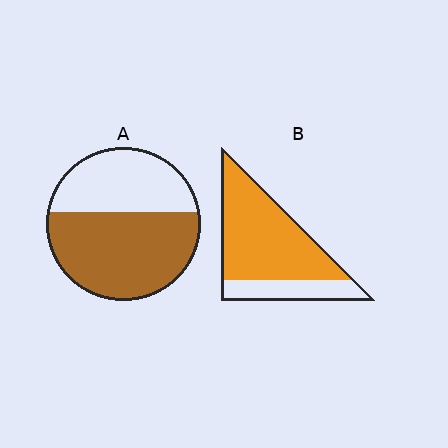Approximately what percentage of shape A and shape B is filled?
A is approximately 60% and B is approximately 75%.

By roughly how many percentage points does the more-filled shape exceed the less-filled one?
By roughly 15 percentage points (B over A).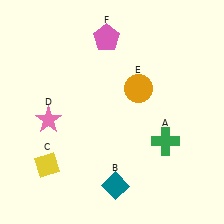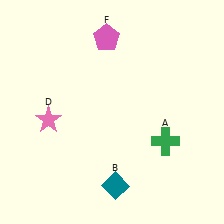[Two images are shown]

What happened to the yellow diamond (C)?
The yellow diamond (C) was removed in Image 2. It was in the bottom-left area of Image 1.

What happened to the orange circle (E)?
The orange circle (E) was removed in Image 2. It was in the top-right area of Image 1.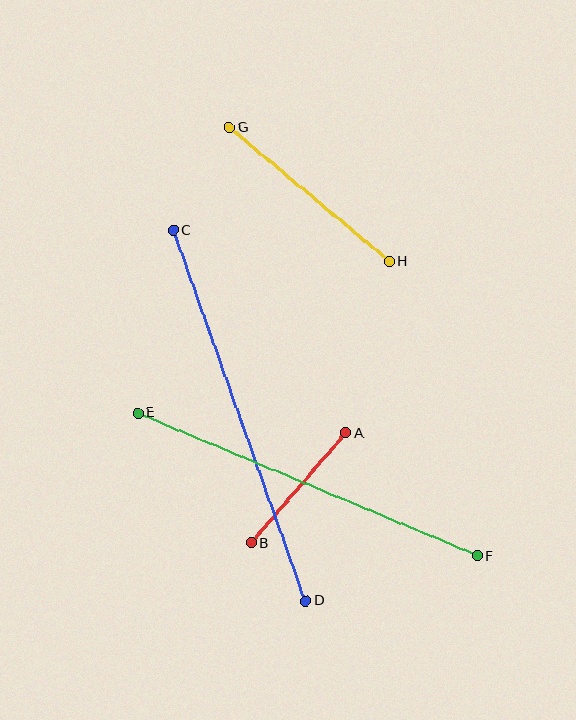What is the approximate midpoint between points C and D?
The midpoint is at approximately (239, 416) pixels.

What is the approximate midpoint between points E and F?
The midpoint is at approximately (308, 485) pixels.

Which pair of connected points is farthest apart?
Points C and D are farthest apart.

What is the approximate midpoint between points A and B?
The midpoint is at approximately (298, 488) pixels.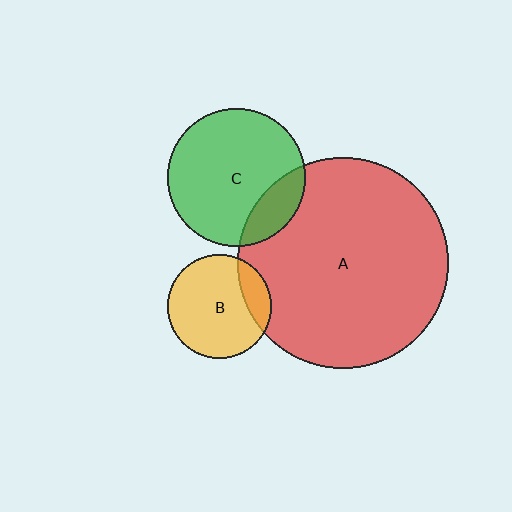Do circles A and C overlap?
Yes.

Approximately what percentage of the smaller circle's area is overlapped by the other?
Approximately 20%.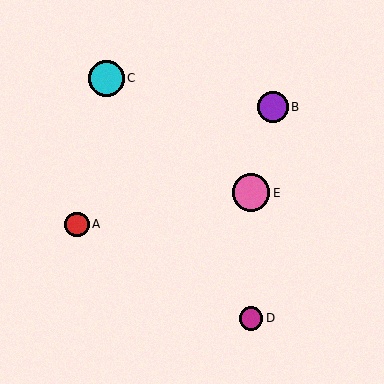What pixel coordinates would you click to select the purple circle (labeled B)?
Click at (273, 107) to select the purple circle B.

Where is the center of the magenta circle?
The center of the magenta circle is at (251, 319).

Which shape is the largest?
The pink circle (labeled E) is the largest.